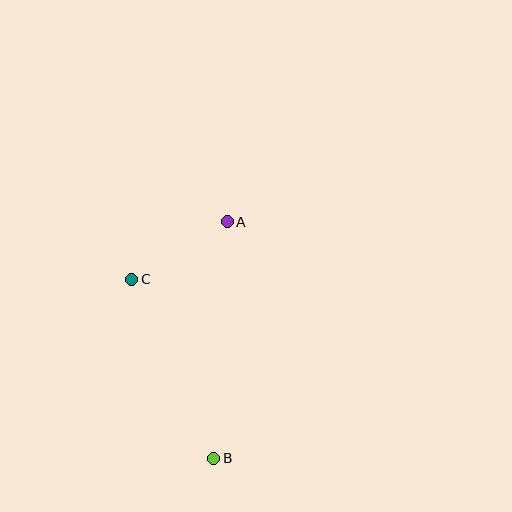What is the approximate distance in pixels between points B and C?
The distance between B and C is approximately 197 pixels.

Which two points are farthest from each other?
Points A and B are farthest from each other.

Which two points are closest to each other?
Points A and C are closest to each other.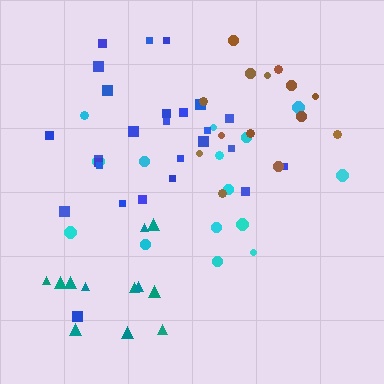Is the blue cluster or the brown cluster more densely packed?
Brown.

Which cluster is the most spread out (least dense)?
Cyan.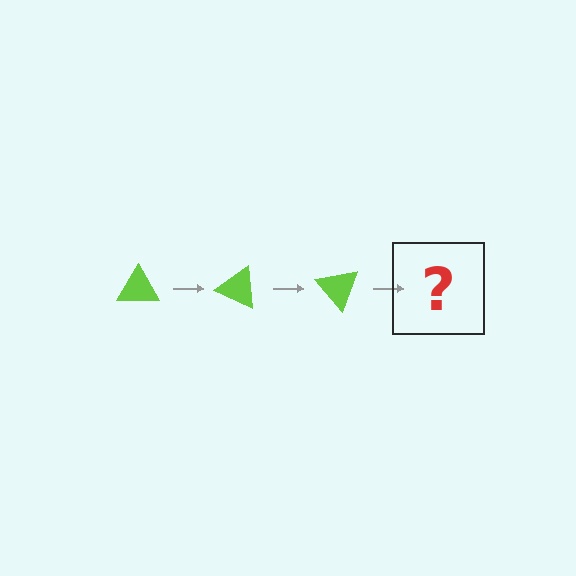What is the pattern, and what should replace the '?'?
The pattern is that the triangle rotates 25 degrees each step. The '?' should be a lime triangle rotated 75 degrees.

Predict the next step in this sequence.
The next step is a lime triangle rotated 75 degrees.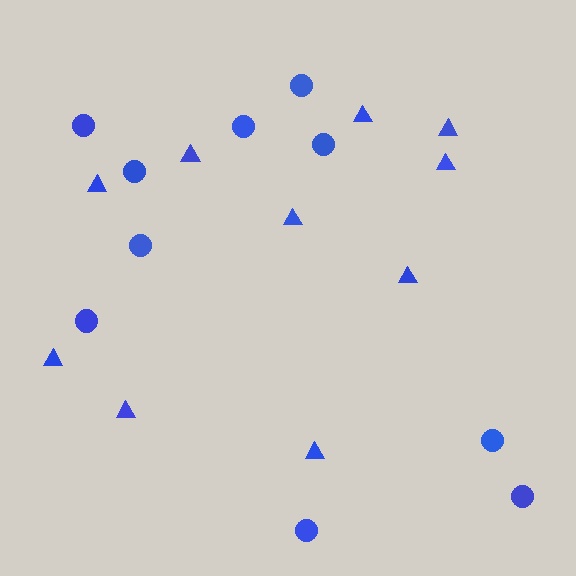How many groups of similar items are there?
There are 2 groups: one group of circles (10) and one group of triangles (10).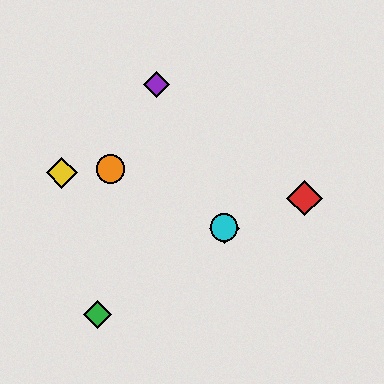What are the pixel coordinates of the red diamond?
The red diamond is at (305, 198).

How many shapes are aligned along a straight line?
3 shapes (the blue diamond, the purple diamond, the cyan circle) are aligned along a straight line.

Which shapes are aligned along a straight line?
The blue diamond, the purple diamond, the cyan circle are aligned along a straight line.